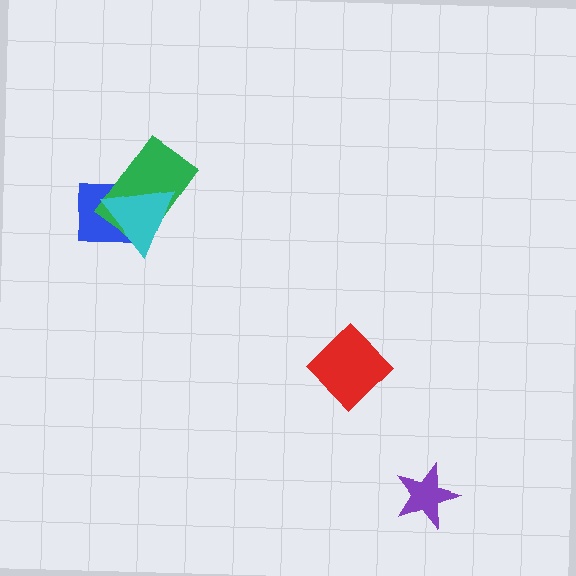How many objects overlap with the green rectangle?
2 objects overlap with the green rectangle.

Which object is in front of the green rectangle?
The cyan triangle is in front of the green rectangle.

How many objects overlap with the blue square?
2 objects overlap with the blue square.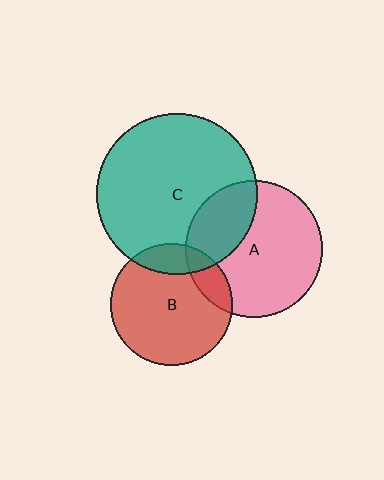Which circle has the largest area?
Circle C (teal).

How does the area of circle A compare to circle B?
Approximately 1.3 times.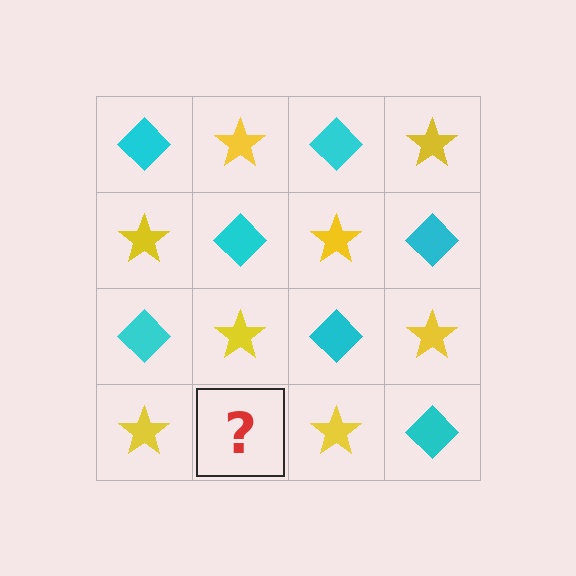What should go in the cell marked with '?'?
The missing cell should contain a cyan diamond.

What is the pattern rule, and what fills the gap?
The rule is that it alternates cyan diamond and yellow star in a checkerboard pattern. The gap should be filled with a cyan diamond.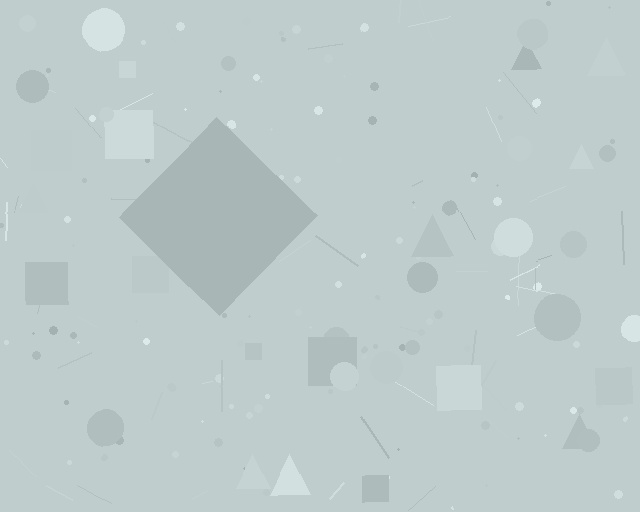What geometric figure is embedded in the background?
A diamond is embedded in the background.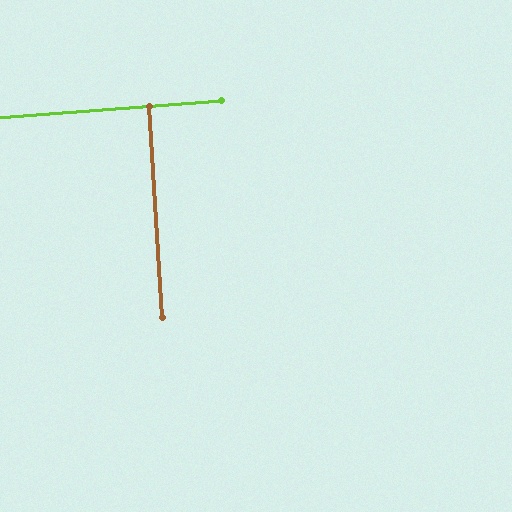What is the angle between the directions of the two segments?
Approximately 89 degrees.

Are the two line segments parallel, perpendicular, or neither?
Perpendicular — they meet at approximately 89°.